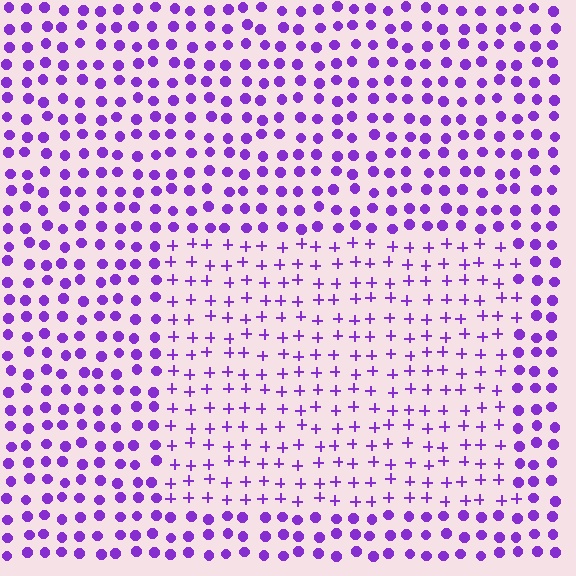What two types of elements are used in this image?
The image uses plus signs inside the rectangle region and circles outside it.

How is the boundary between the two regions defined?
The boundary is defined by a change in element shape: plus signs inside vs. circles outside. All elements share the same color and spacing.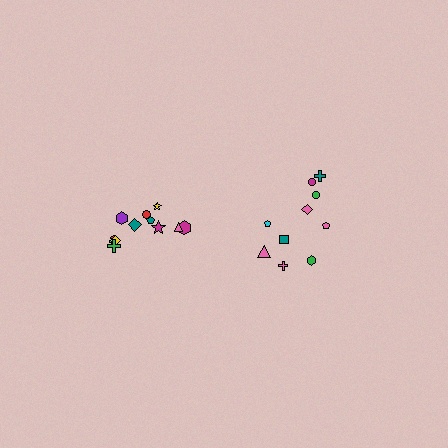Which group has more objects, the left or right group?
The left group.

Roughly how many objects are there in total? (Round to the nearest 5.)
Roughly 20 objects in total.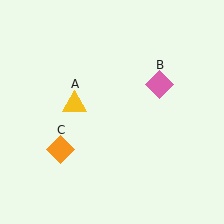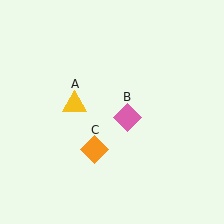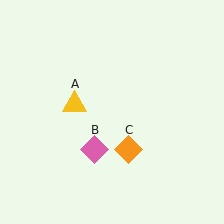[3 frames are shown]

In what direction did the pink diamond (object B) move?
The pink diamond (object B) moved down and to the left.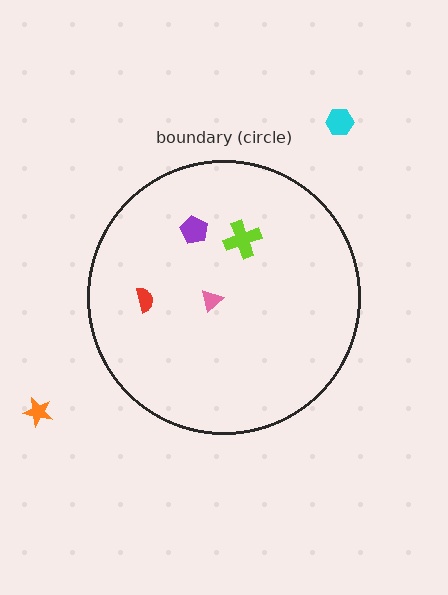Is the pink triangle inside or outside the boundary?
Inside.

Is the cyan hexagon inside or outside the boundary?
Outside.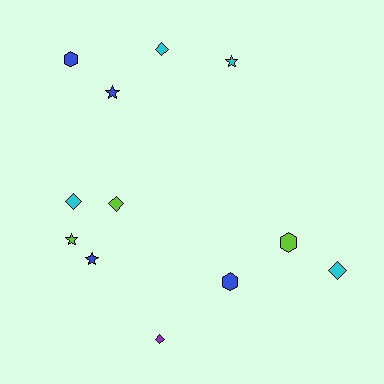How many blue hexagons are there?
There are 2 blue hexagons.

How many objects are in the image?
There are 12 objects.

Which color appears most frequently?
Blue, with 4 objects.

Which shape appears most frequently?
Diamond, with 5 objects.